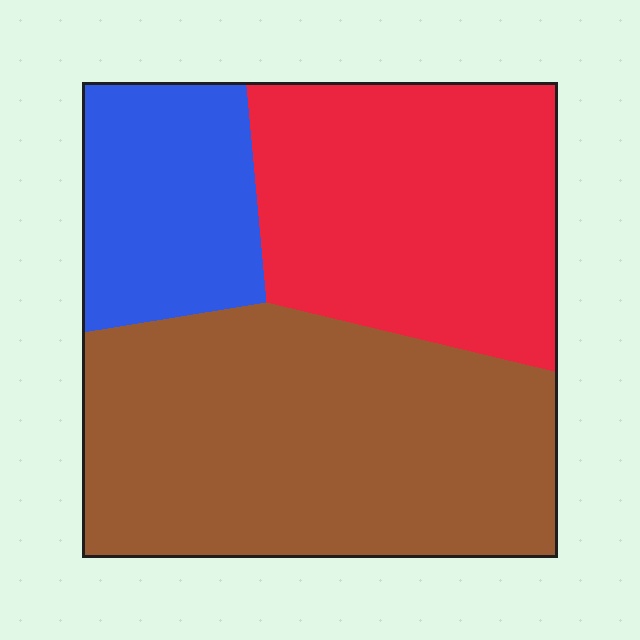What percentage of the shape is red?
Red takes up about one third (1/3) of the shape.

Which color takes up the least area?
Blue, at roughly 20%.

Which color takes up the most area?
Brown, at roughly 50%.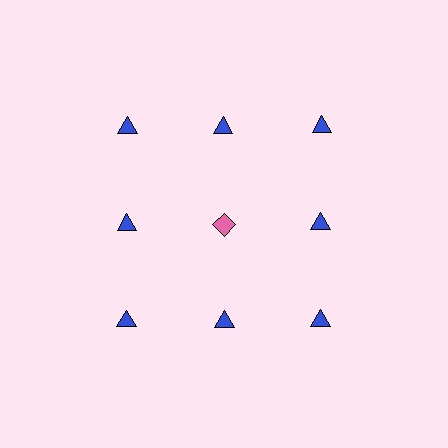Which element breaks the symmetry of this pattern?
The pink diamond in the second row, second from left column breaks the symmetry. All other shapes are blue triangles.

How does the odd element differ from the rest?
It differs in both color (pink instead of blue) and shape (diamond instead of triangle).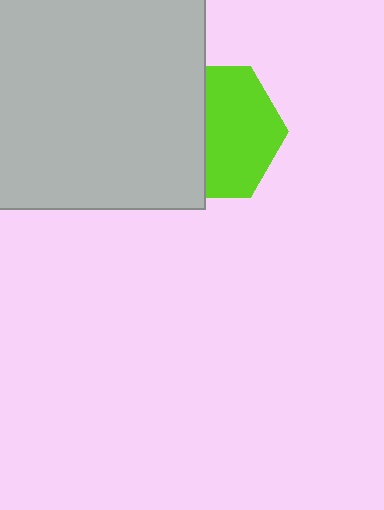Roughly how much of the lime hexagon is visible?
About half of it is visible (roughly 56%).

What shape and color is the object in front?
The object in front is a light gray square.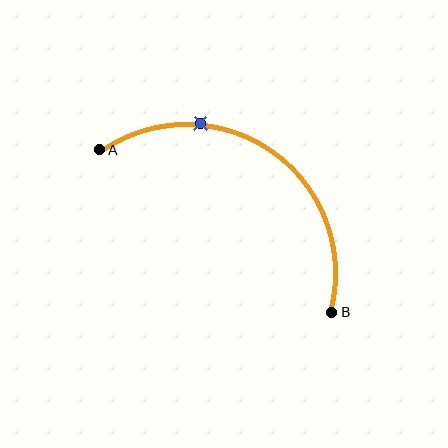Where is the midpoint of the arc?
The arc midpoint is the point on the curve farthest from the straight line joining A and B. It sits above and to the right of that line.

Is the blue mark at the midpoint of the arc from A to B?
No. The blue mark lies on the arc but is closer to endpoint A. The arc midpoint would be at the point on the curve equidistant along the arc from both A and B.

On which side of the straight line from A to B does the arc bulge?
The arc bulges above and to the right of the straight line connecting A and B.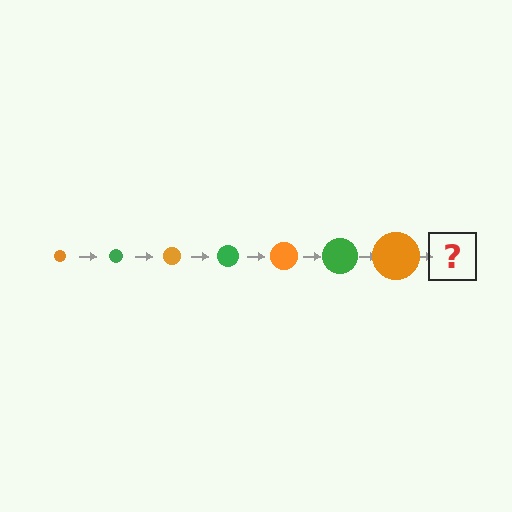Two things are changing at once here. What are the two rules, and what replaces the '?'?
The two rules are that the circle grows larger each step and the color cycles through orange and green. The '?' should be a green circle, larger than the previous one.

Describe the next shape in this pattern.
It should be a green circle, larger than the previous one.